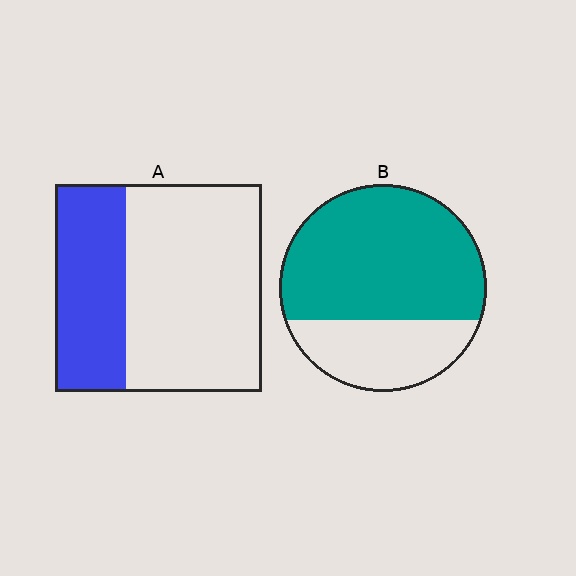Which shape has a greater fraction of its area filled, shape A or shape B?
Shape B.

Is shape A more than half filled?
No.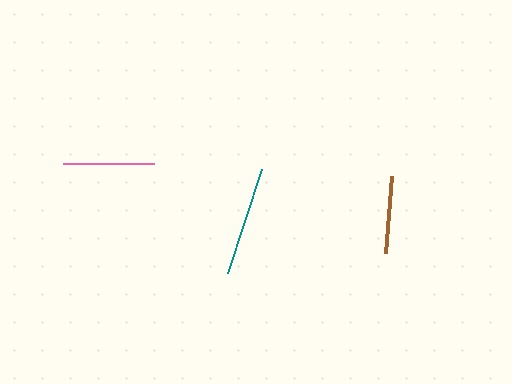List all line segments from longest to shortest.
From longest to shortest: teal, pink, brown.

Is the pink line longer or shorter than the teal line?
The teal line is longer than the pink line.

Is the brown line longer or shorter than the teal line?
The teal line is longer than the brown line.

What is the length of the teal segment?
The teal segment is approximately 109 pixels long.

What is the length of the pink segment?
The pink segment is approximately 90 pixels long.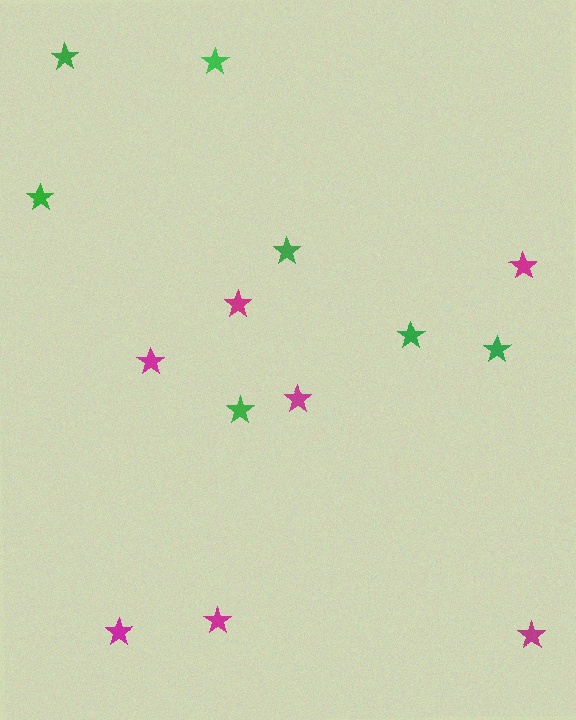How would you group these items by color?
There are 2 groups: one group of magenta stars (7) and one group of green stars (7).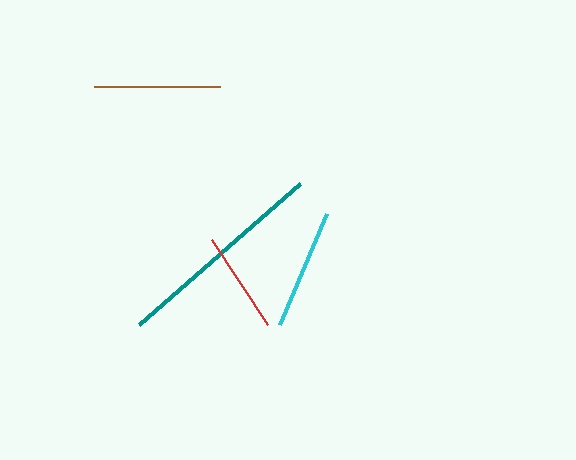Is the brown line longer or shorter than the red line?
The brown line is longer than the red line.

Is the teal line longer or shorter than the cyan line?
The teal line is longer than the cyan line.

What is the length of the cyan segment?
The cyan segment is approximately 121 pixels long.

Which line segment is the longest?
The teal line is the longest at approximately 214 pixels.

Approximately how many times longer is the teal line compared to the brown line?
The teal line is approximately 1.7 times the length of the brown line.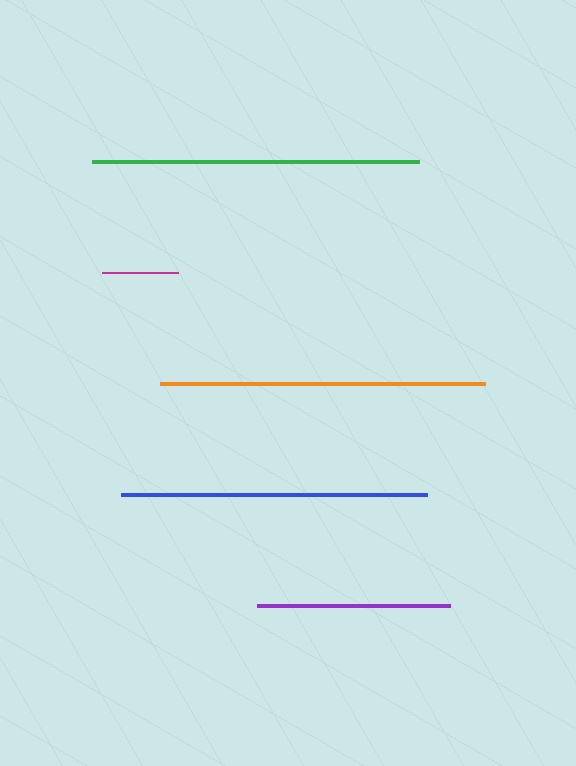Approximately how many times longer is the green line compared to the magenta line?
The green line is approximately 4.3 times the length of the magenta line.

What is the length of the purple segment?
The purple segment is approximately 193 pixels long.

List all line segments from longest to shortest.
From longest to shortest: green, orange, blue, purple, magenta.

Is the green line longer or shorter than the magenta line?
The green line is longer than the magenta line.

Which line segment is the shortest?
The magenta line is the shortest at approximately 76 pixels.